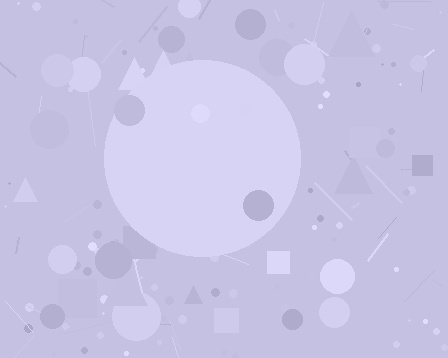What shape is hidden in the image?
A circle is hidden in the image.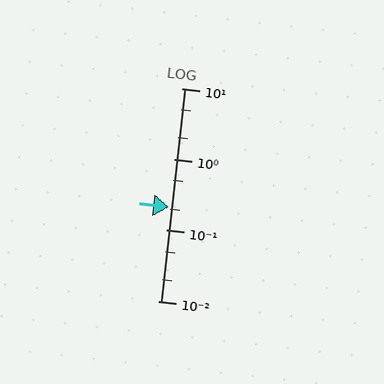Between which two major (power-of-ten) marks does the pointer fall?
The pointer is between 0.1 and 1.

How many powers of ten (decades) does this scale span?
The scale spans 3 decades, from 0.01 to 10.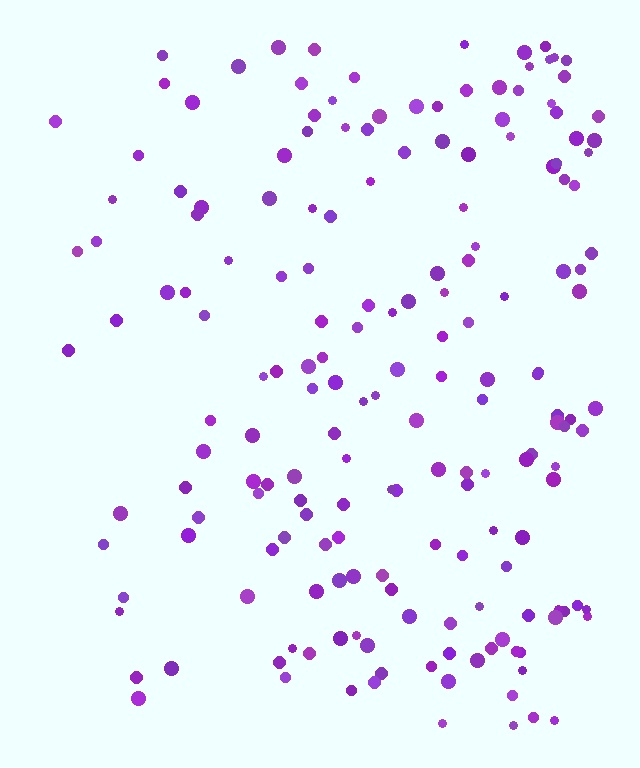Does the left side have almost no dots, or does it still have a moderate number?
Still a moderate number, just noticeably fewer than the right.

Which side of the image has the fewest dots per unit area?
The left.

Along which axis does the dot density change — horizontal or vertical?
Horizontal.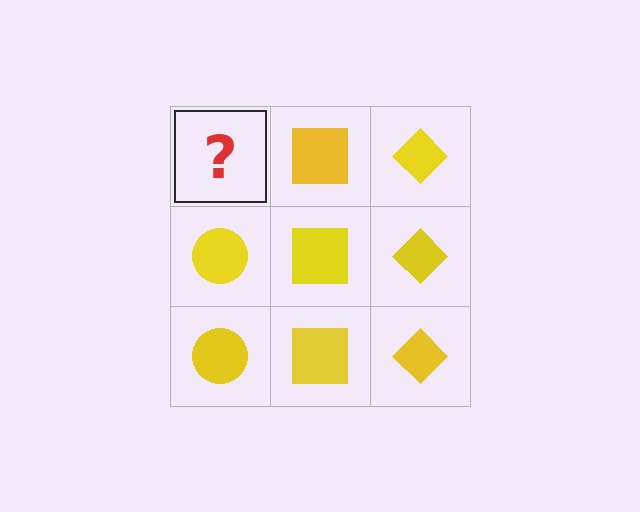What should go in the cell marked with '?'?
The missing cell should contain a yellow circle.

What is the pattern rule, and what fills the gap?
The rule is that each column has a consistent shape. The gap should be filled with a yellow circle.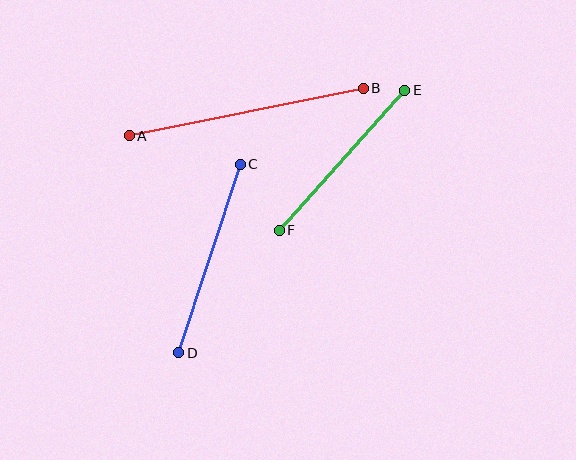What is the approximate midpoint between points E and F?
The midpoint is at approximately (342, 160) pixels.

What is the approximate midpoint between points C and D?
The midpoint is at approximately (209, 258) pixels.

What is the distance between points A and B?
The distance is approximately 239 pixels.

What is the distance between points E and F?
The distance is approximately 188 pixels.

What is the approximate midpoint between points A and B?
The midpoint is at approximately (246, 112) pixels.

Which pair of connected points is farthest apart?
Points A and B are farthest apart.